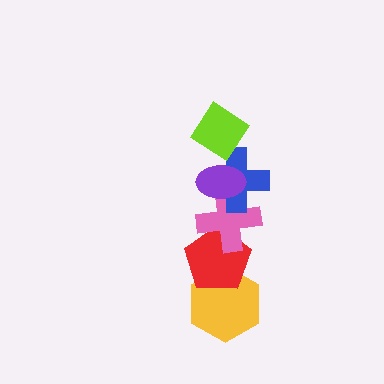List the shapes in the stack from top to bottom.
From top to bottom: the lime diamond, the purple ellipse, the blue cross, the pink cross, the red pentagon, the yellow hexagon.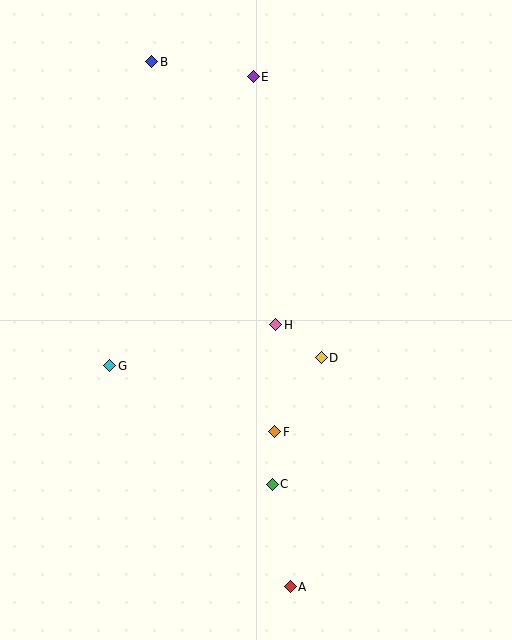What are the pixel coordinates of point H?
Point H is at (276, 325).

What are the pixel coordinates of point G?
Point G is at (110, 366).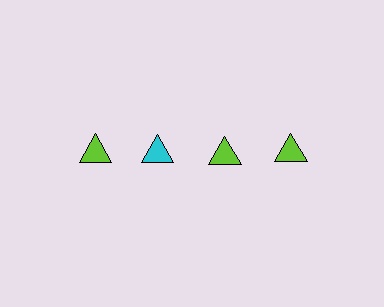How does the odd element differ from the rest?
It has a different color: cyan instead of lime.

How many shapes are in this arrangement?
There are 4 shapes arranged in a grid pattern.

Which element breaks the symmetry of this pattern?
The cyan triangle in the top row, second from left column breaks the symmetry. All other shapes are lime triangles.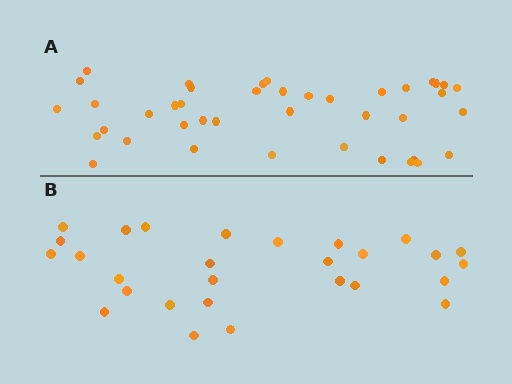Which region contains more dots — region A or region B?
Region A (the top region) has more dots.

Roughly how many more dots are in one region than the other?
Region A has approximately 15 more dots than region B.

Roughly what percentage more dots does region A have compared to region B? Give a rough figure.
About 45% more.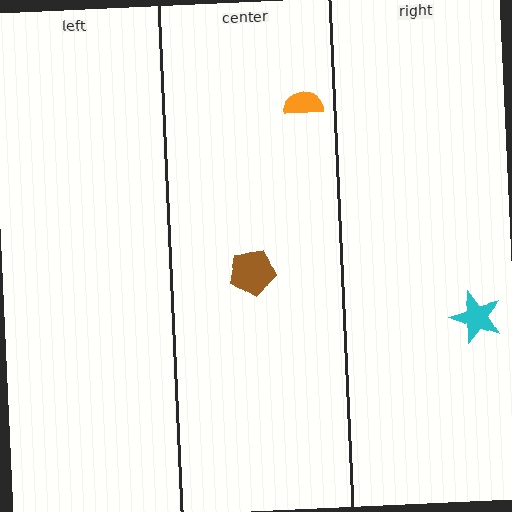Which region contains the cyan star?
The right region.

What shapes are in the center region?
The brown pentagon, the orange semicircle.